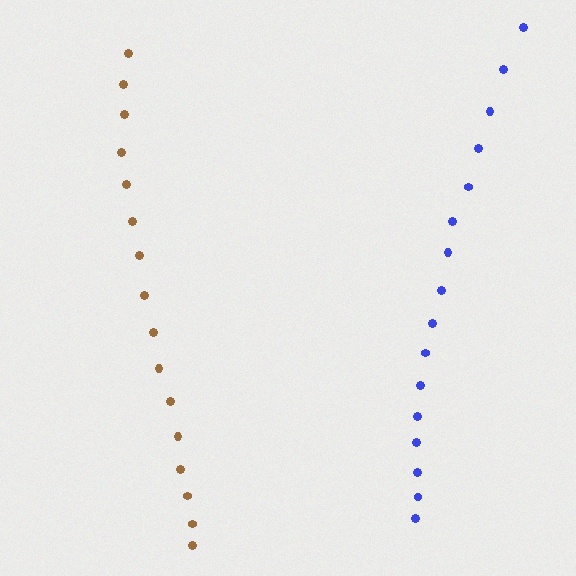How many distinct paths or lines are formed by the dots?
There are 2 distinct paths.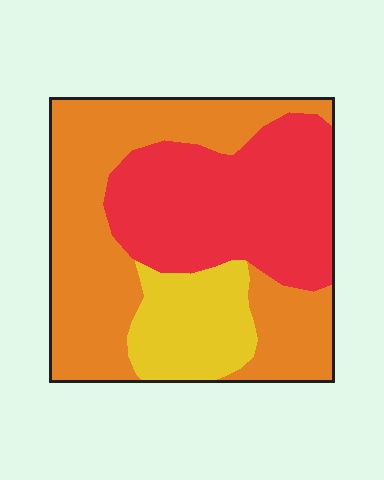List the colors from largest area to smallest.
From largest to smallest: orange, red, yellow.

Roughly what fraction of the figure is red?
Red covers roughly 35% of the figure.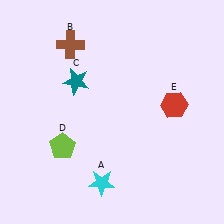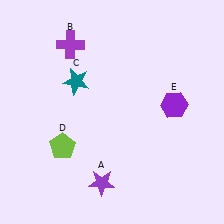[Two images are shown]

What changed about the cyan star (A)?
In Image 1, A is cyan. In Image 2, it changed to purple.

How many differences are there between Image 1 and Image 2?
There are 3 differences between the two images.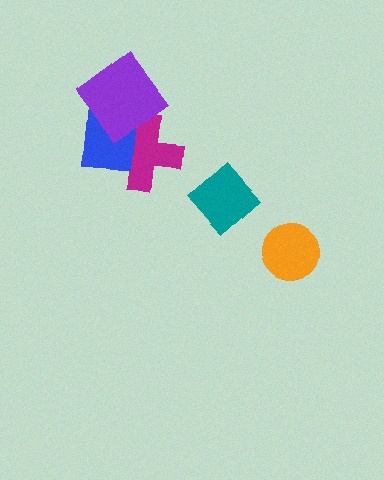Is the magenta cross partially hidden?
Yes, it is partially covered by another shape.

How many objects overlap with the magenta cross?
2 objects overlap with the magenta cross.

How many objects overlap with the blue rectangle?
2 objects overlap with the blue rectangle.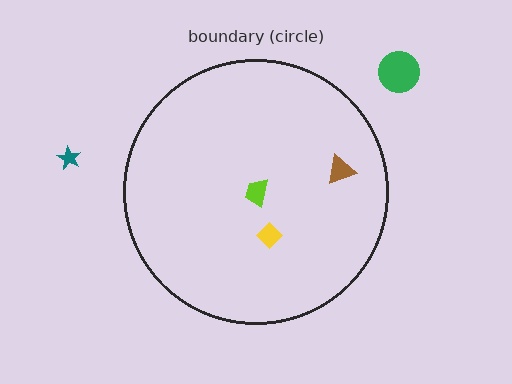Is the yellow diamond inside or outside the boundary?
Inside.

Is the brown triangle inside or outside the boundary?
Inside.